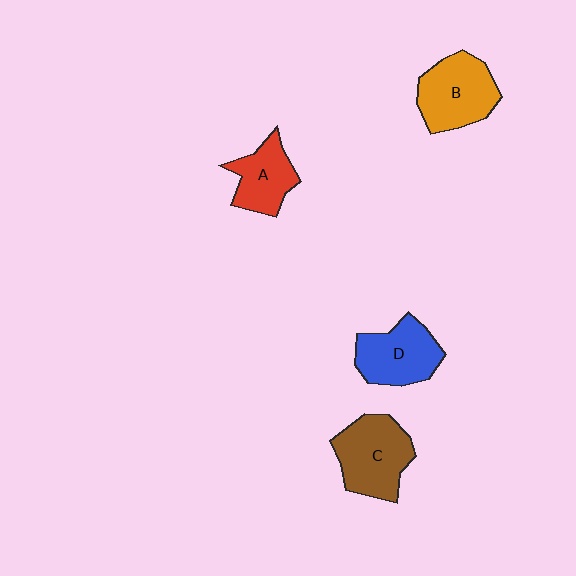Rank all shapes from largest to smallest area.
From largest to smallest: C (brown), B (orange), D (blue), A (red).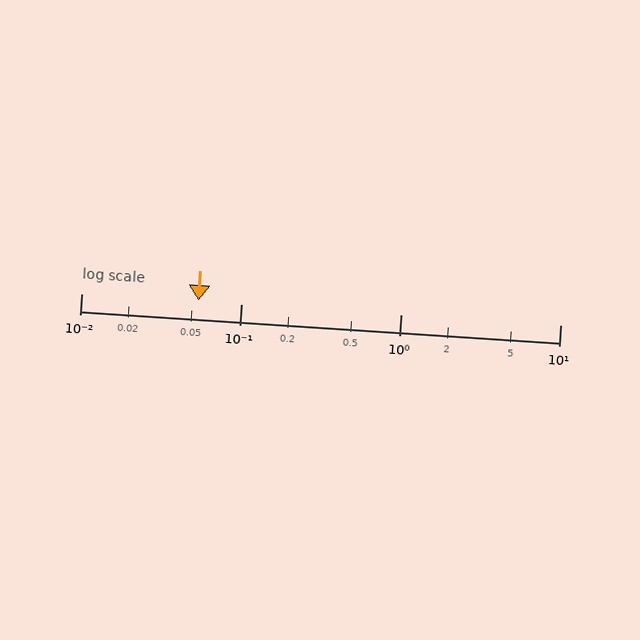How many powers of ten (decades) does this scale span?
The scale spans 3 decades, from 0.01 to 10.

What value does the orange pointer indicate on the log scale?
The pointer indicates approximately 0.054.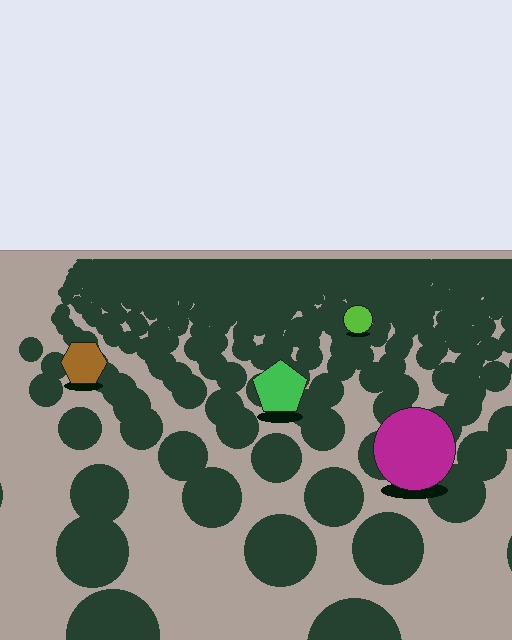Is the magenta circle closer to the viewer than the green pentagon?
Yes. The magenta circle is closer — you can tell from the texture gradient: the ground texture is coarser near it.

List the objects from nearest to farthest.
From nearest to farthest: the magenta circle, the green pentagon, the brown hexagon, the lime circle.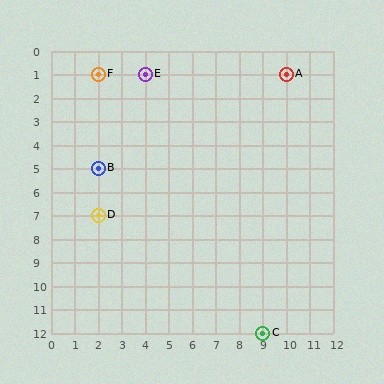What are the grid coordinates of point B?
Point B is at grid coordinates (2, 5).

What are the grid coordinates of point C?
Point C is at grid coordinates (9, 12).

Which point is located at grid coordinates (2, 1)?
Point F is at (2, 1).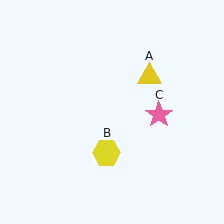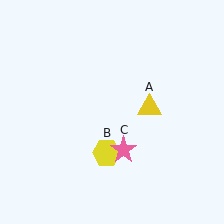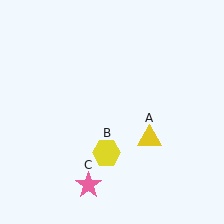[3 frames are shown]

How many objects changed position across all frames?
2 objects changed position: yellow triangle (object A), pink star (object C).